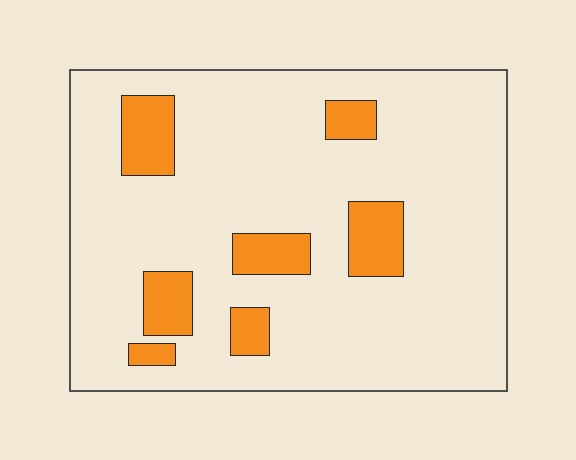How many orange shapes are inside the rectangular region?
7.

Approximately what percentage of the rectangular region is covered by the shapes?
Approximately 15%.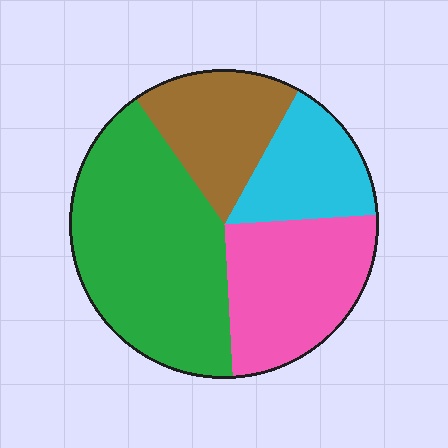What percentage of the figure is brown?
Brown takes up between a sixth and a third of the figure.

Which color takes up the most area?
Green, at roughly 40%.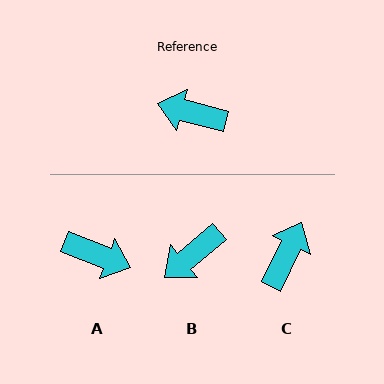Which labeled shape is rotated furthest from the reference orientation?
A, about 174 degrees away.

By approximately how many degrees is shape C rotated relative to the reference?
Approximately 101 degrees clockwise.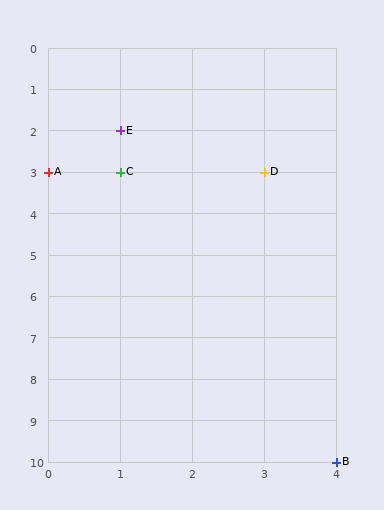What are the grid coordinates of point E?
Point E is at grid coordinates (1, 2).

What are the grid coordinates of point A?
Point A is at grid coordinates (0, 3).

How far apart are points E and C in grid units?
Points E and C are 1 row apart.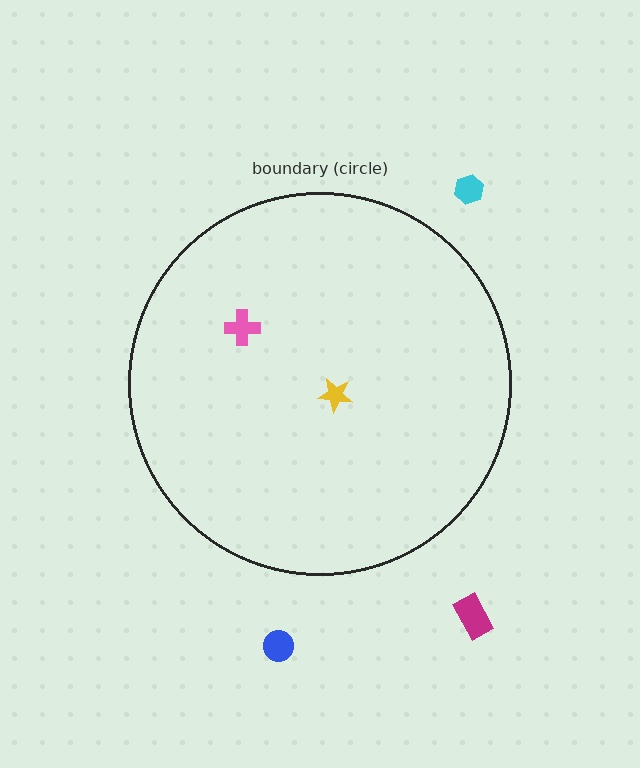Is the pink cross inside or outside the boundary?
Inside.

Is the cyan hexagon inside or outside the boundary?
Outside.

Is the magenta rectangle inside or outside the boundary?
Outside.